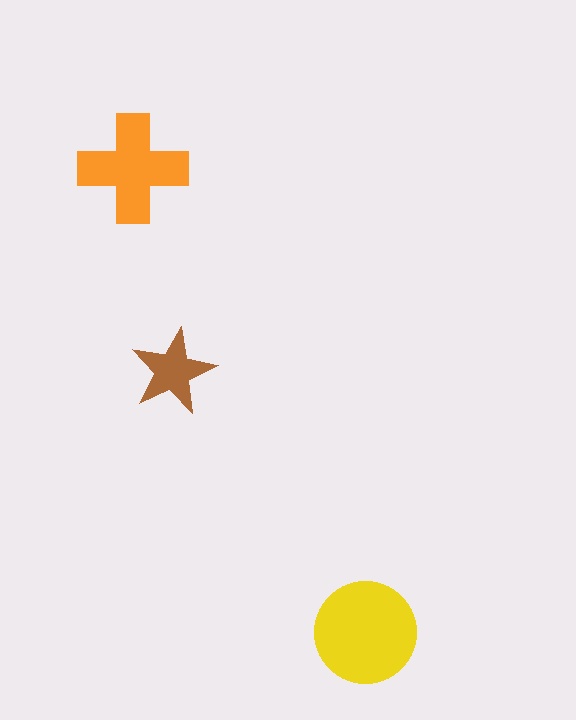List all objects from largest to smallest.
The yellow circle, the orange cross, the brown star.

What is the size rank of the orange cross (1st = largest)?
2nd.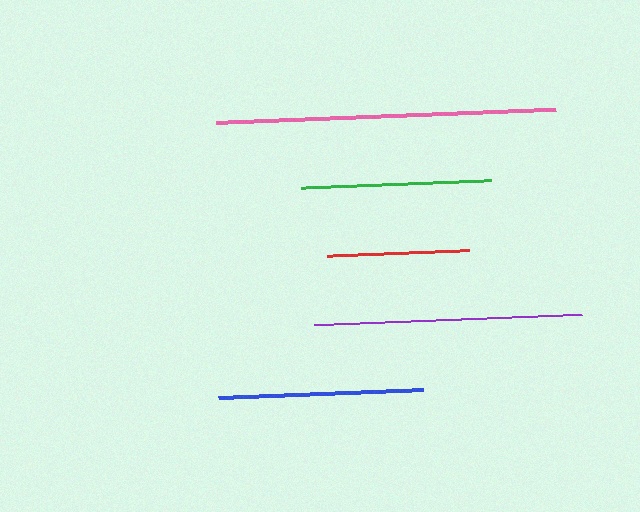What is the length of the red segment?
The red segment is approximately 142 pixels long.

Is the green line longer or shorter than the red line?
The green line is longer than the red line.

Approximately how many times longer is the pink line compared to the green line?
The pink line is approximately 1.8 times the length of the green line.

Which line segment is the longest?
The pink line is the longest at approximately 340 pixels.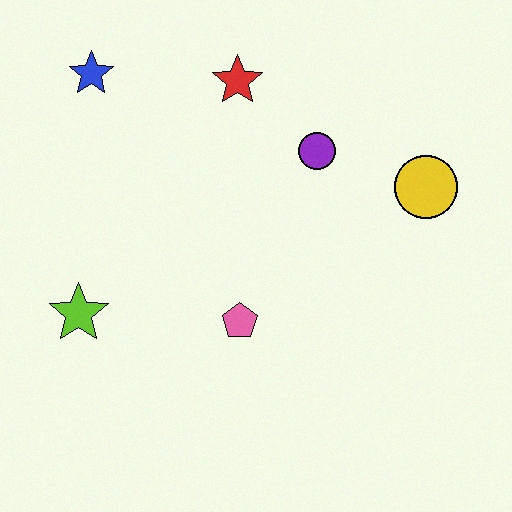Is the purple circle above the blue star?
No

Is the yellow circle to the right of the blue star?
Yes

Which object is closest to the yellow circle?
The purple circle is closest to the yellow circle.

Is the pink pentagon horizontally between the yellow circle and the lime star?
Yes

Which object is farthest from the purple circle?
The lime star is farthest from the purple circle.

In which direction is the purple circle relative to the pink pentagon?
The purple circle is above the pink pentagon.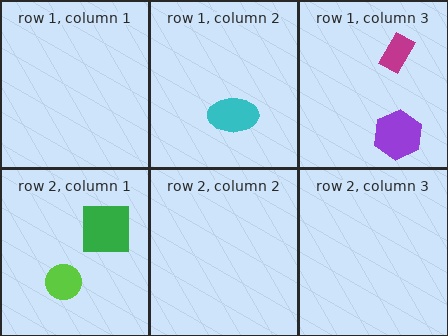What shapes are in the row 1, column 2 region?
The cyan ellipse.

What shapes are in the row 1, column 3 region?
The purple hexagon, the magenta rectangle.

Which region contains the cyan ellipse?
The row 1, column 2 region.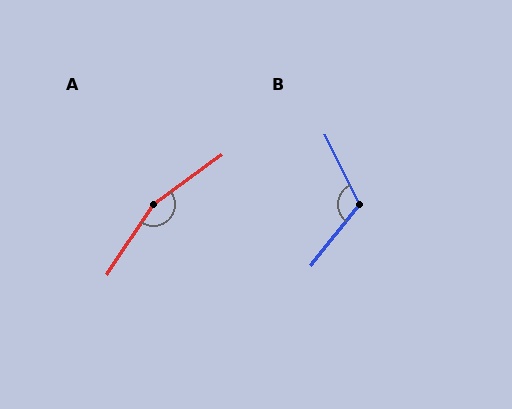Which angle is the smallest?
B, at approximately 116 degrees.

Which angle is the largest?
A, at approximately 160 degrees.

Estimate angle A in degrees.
Approximately 160 degrees.